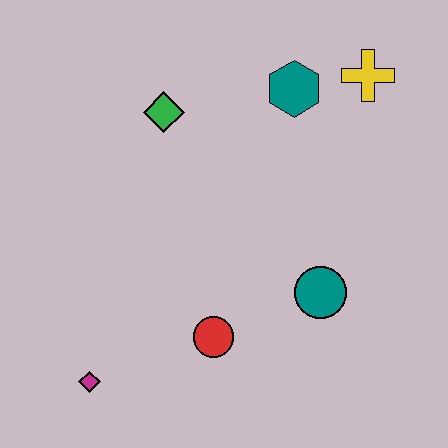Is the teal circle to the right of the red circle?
Yes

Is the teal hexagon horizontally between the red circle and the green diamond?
No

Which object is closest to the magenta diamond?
The red circle is closest to the magenta diamond.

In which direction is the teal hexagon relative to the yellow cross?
The teal hexagon is to the left of the yellow cross.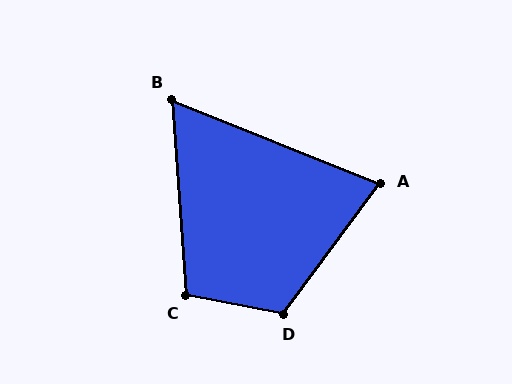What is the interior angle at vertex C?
Approximately 105 degrees (obtuse).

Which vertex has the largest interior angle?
D, at approximately 116 degrees.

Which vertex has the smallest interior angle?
B, at approximately 64 degrees.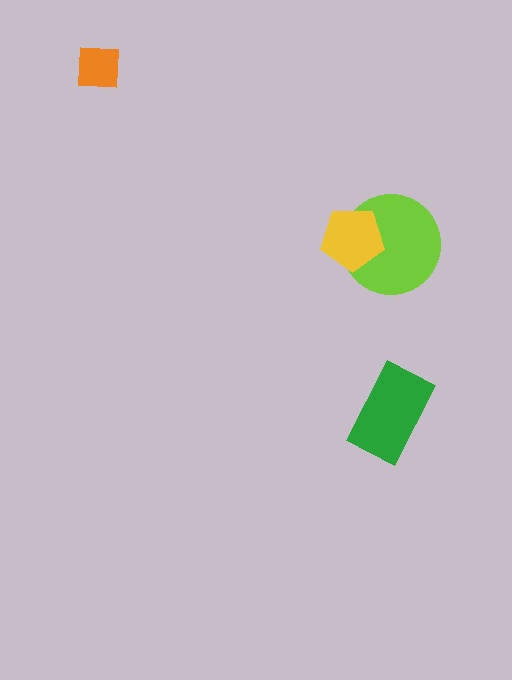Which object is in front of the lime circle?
The yellow pentagon is in front of the lime circle.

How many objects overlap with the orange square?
0 objects overlap with the orange square.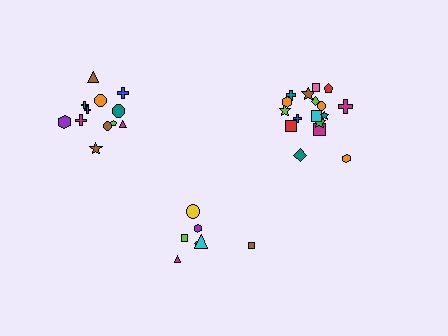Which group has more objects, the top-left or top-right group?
The top-right group.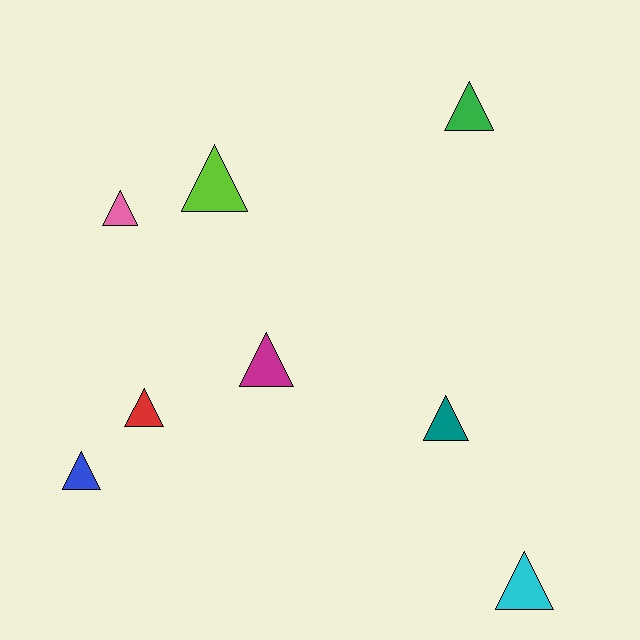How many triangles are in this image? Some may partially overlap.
There are 8 triangles.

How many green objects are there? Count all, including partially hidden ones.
There is 1 green object.